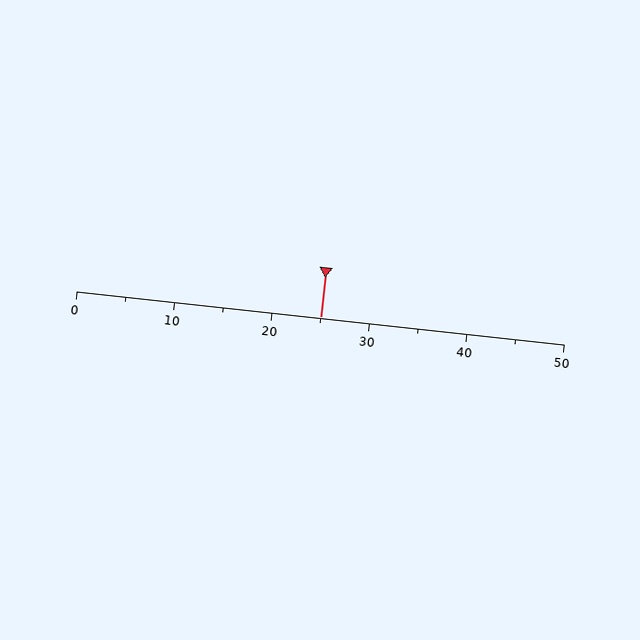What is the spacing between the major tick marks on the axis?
The major ticks are spaced 10 apart.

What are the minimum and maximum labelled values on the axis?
The axis runs from 0 to 50.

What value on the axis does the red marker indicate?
The marker indicates approximately 25.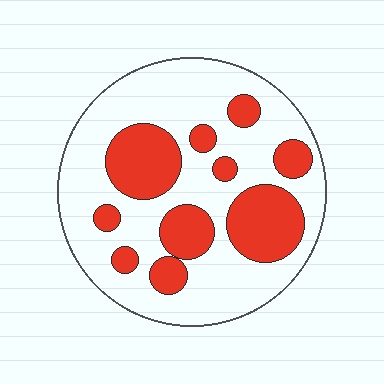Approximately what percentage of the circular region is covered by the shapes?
Approximately 30%.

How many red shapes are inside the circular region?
10.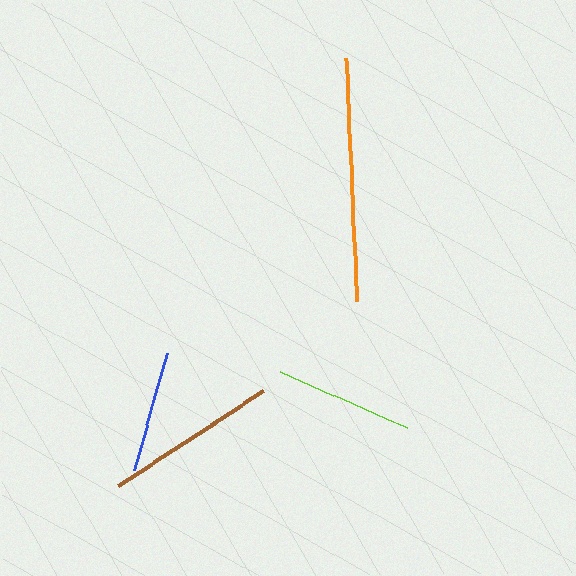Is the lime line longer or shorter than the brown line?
The brown line is longer than the lime line.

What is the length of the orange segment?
The orange segment is approximately 244 pixels long.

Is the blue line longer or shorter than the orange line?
The orange line is longer than the blue line.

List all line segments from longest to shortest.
From longest to shortest: orange, brown, lime, blue.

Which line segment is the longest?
The orange line is the longest at approximately 244 pixels.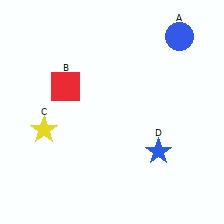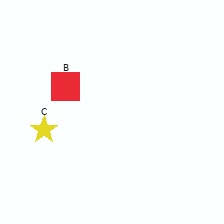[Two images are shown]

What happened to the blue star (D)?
The blue star (D) was removed in Image 2. It was in the bottom-right area of Image 1.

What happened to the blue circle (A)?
The blue circle (A) was removed in Image 2. It was in the top-right area of Image 1.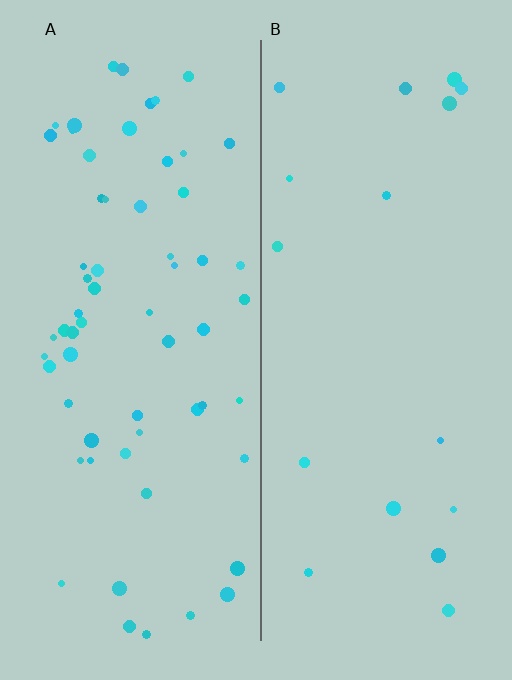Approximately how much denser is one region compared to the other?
Approximately 3.7× — region A over region B.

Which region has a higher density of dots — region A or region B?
A (the left).